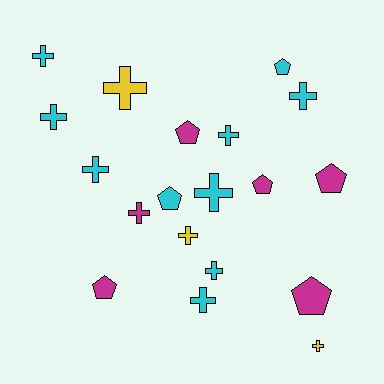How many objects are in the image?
There are 19 objects.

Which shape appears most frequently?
Cross, with 12 objects.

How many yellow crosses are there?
There are 3 yellow crosses.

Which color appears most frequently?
Cyan, with 10 objects.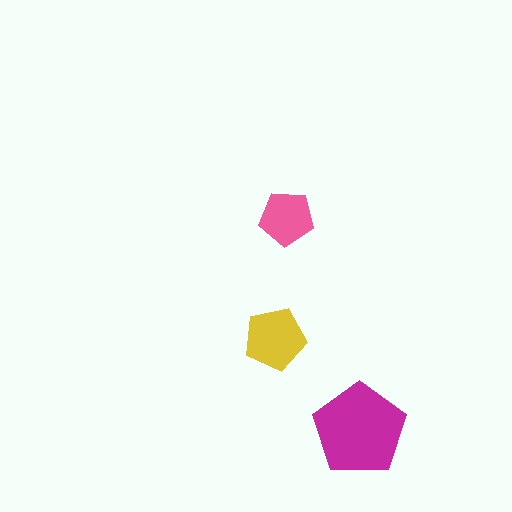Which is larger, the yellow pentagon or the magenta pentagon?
The magenta one.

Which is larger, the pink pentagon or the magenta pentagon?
The magenta one.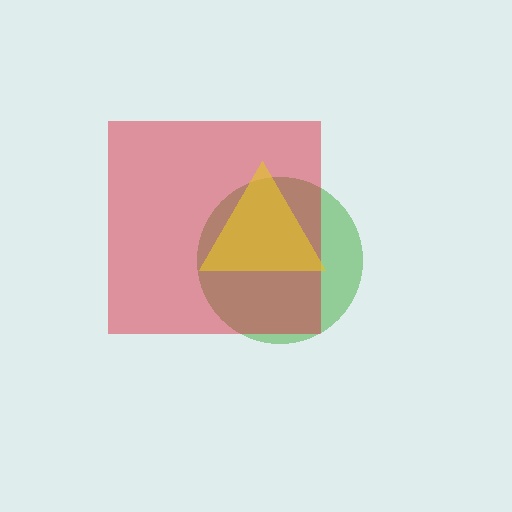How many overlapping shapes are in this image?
There are 3 overlapping shapes in the image.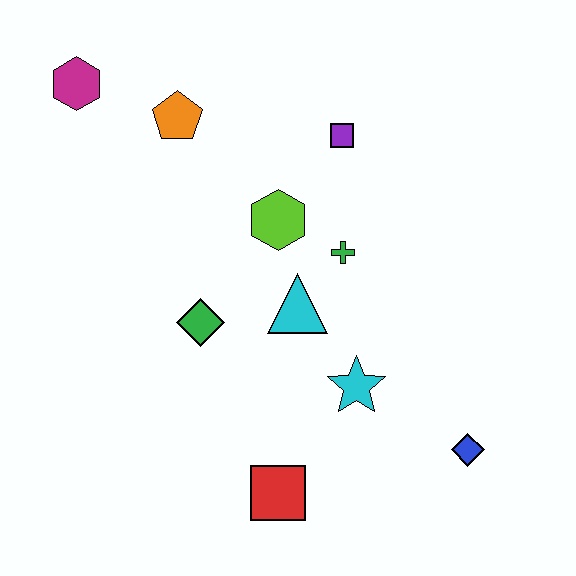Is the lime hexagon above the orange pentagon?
No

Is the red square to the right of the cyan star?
No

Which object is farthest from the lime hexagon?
The blue diamond is farthest from the lime hexagon.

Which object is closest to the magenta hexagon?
The orange pentagon is closest to the magenta hexagon.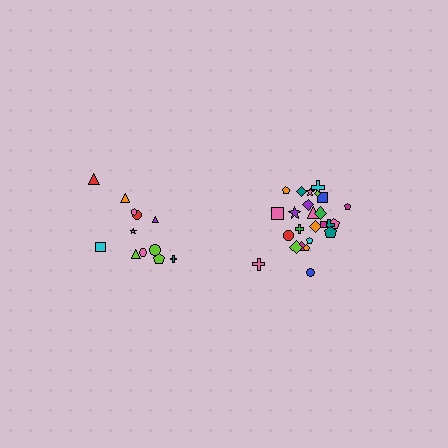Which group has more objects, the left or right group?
The right group.